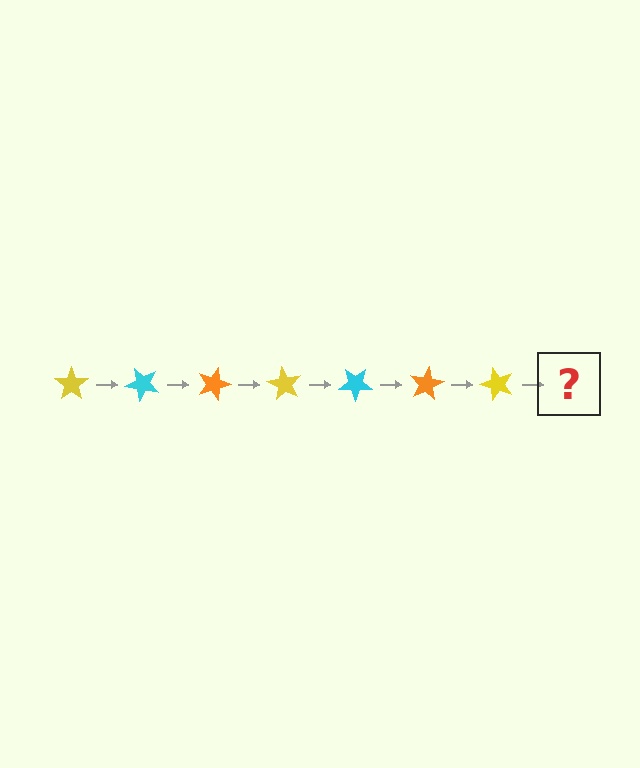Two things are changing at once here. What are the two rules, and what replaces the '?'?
The two rules are that it rotates 45 degrees each step and the color cycles through yellow, cyan, and orange. The '?' should be a cyan star, rotated 315 degrees from the start.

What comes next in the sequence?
The next element should be a cyan star, rotated 315 degrees from the start.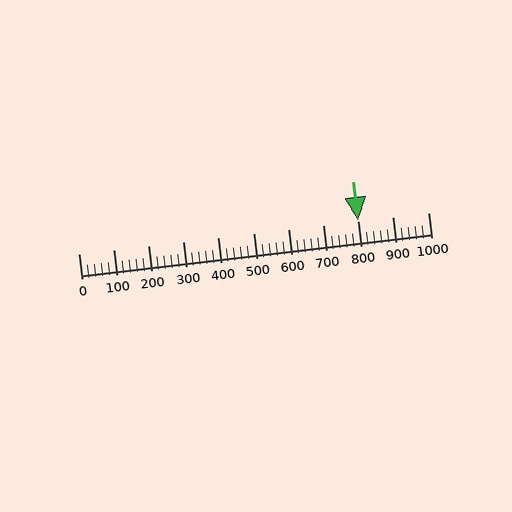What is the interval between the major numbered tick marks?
The major tick marks are spaced 100 units apart.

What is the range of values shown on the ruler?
The ruler shows values from 0 to 1000.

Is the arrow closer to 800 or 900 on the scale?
The arrow is closer to 800.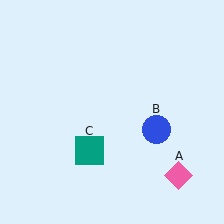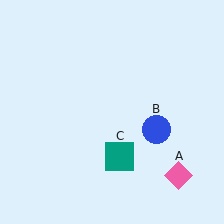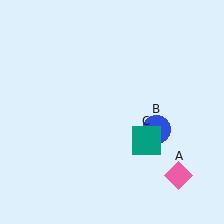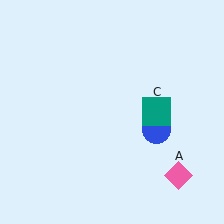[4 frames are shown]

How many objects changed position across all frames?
1 object changed position: teal square (object C).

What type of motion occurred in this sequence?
The teal square (object C) rotated counterclockwise around the center of the scene.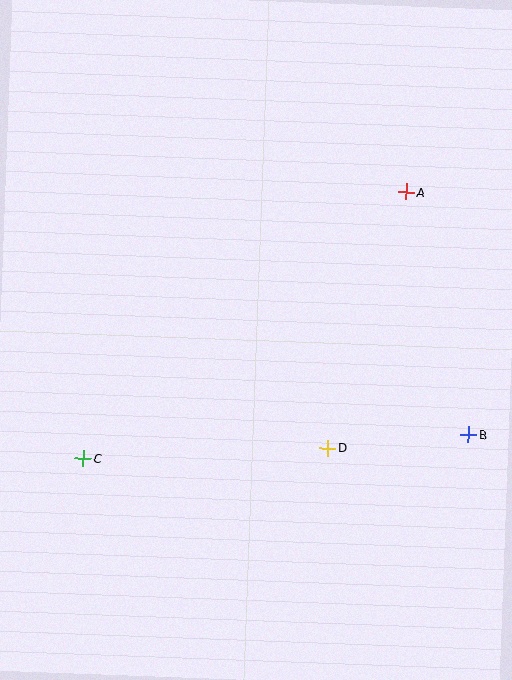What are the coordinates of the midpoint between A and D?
The midpoint between A and D is at (367, 320).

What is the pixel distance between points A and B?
The distance between A and B is 250 pixels.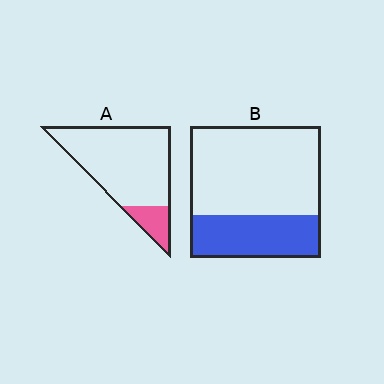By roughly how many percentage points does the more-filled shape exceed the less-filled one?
By roughly 15 percentage points (B over A).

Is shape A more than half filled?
No.